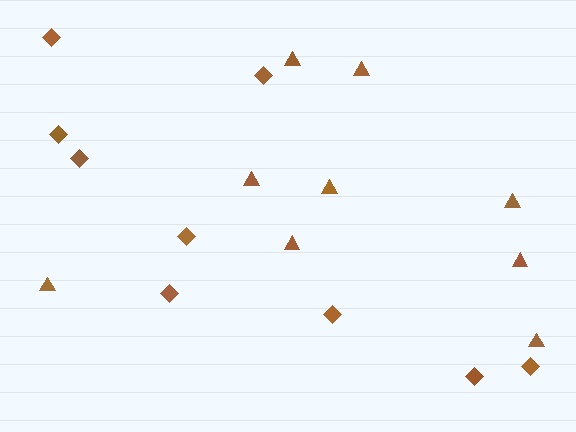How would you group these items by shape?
There are 2 groups: one group of triangles (9) and one group of diamonds (9).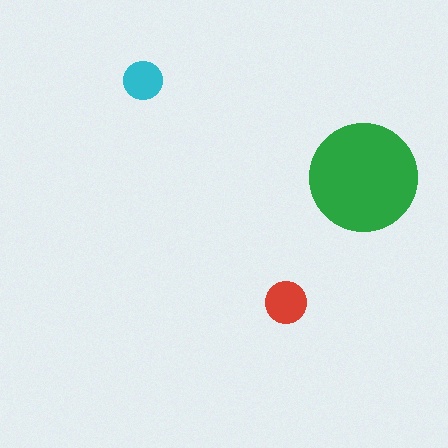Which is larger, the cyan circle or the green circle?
The green one.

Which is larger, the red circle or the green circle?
The green one.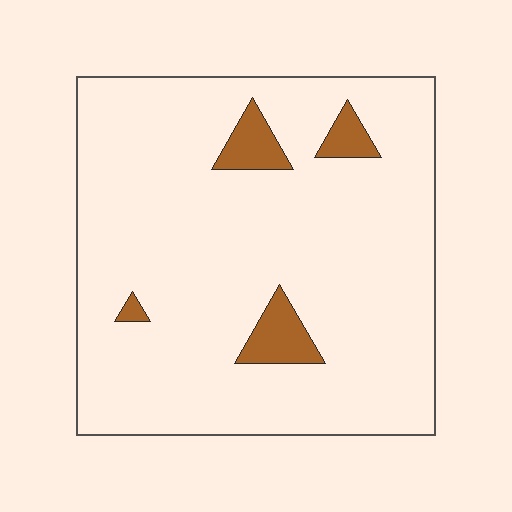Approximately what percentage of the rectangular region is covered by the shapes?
Approximately 5%.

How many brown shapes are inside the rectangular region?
4.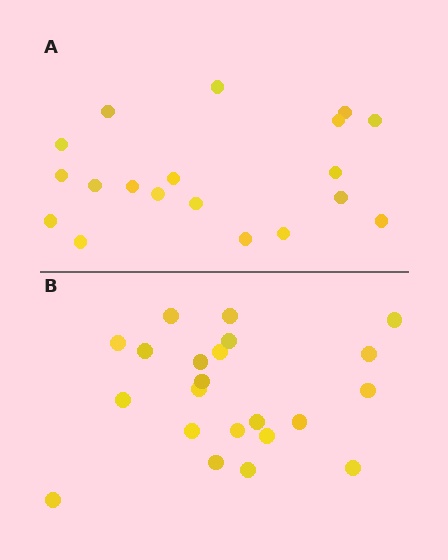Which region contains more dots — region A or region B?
Region B (the bottom region) has more dots.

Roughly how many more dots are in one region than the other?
Region B has just a few more — roughly 2 or 3 more dots than region A.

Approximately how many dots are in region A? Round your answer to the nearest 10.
About 20 dots. (The exact count is 19, which rounds to 20.)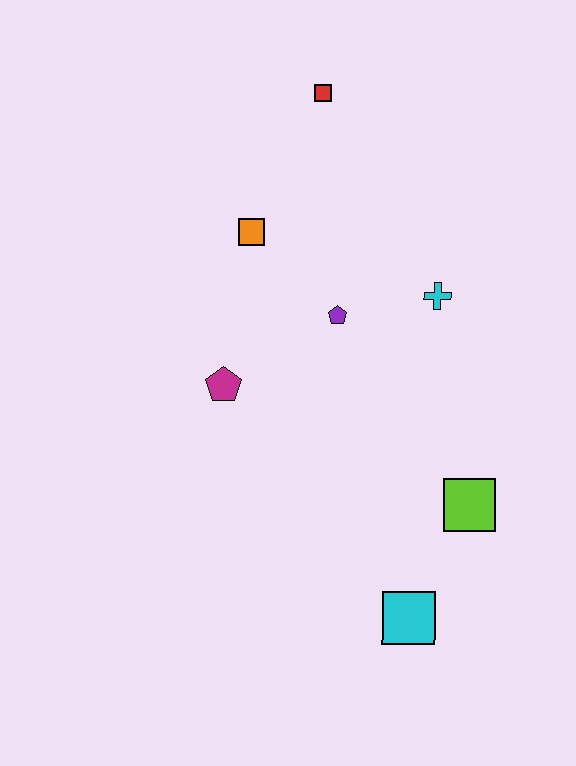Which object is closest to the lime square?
The cyan square is closest to the lime square.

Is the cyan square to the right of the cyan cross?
No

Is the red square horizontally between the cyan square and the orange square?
Yes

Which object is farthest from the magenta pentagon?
The red square is farthest from the magenta pentagon.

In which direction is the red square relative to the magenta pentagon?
The red square is above the magenta pentagon.